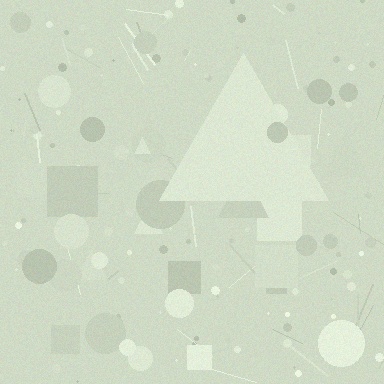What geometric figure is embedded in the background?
A triangle is embedded in the background.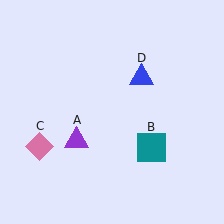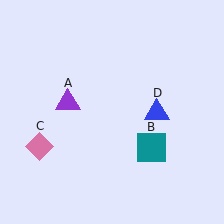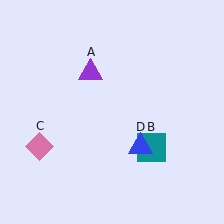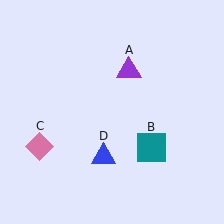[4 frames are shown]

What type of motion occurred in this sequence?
The purple triangle (object A), blue triangle (object D) rotated clockwise around the center of the scene.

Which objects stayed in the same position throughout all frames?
Teal square (object B) and pink diamond (object C) remained stationary.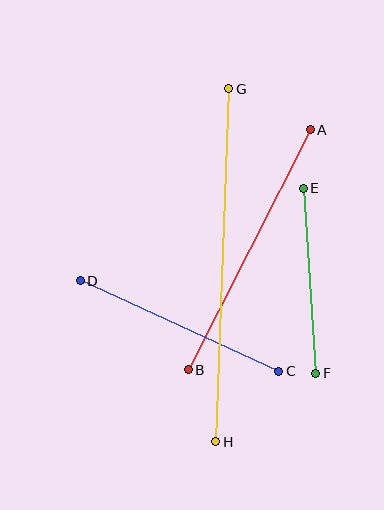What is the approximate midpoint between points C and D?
The midpoint is at approximately (180, 326) pixels.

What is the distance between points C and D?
The distance is approximately 218 pixels.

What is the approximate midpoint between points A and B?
The midpoint is at approximately (249, 250) pixels.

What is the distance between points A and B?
The distance is approximately 269 pixels.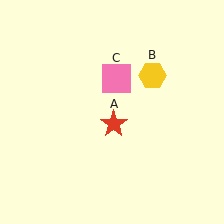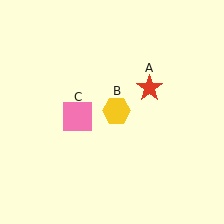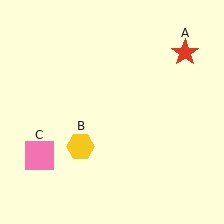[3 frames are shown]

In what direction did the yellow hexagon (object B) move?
The yellow hexagon (object B) moved down and to the left.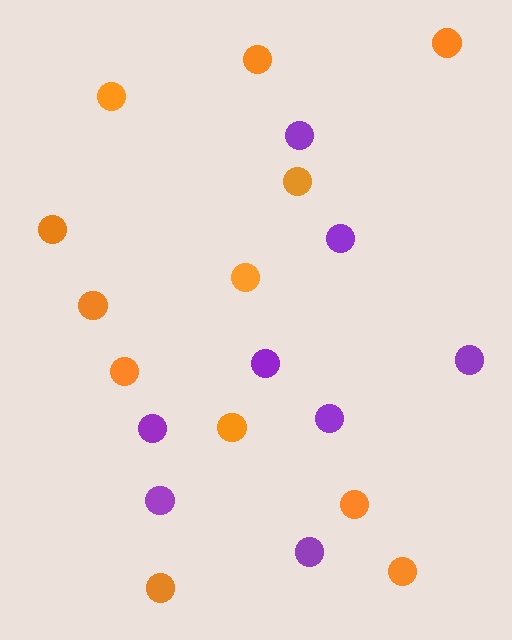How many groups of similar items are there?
There are 2 groups: one group of purple circles (8) and one group of orange circles (12).